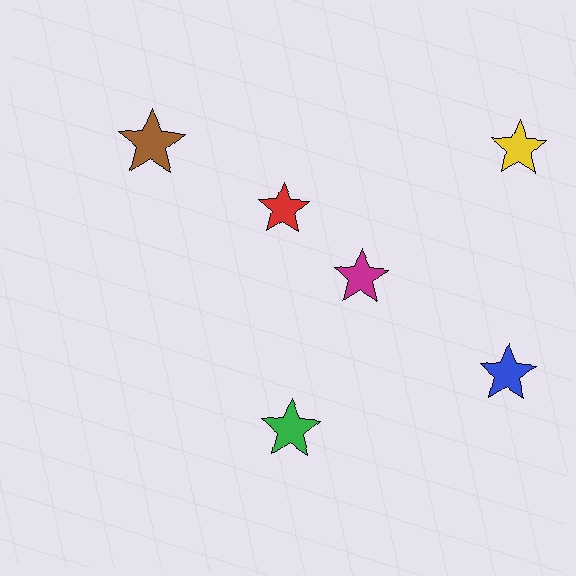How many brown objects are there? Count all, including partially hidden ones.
There is 1 brown object.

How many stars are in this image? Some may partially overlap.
There are 6 stars.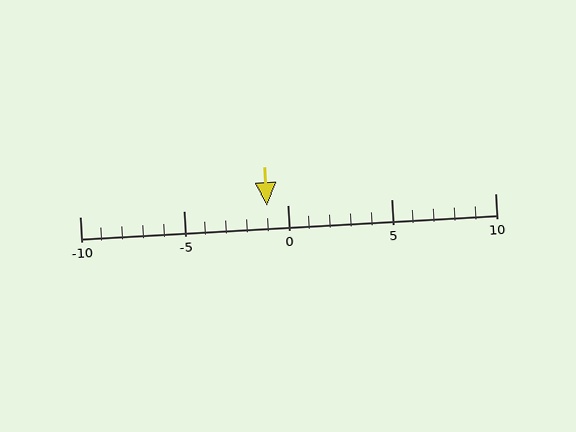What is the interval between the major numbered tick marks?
The major tick marks are spaced 5 units apart.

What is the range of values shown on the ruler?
The ruler shows values from -10 to 10.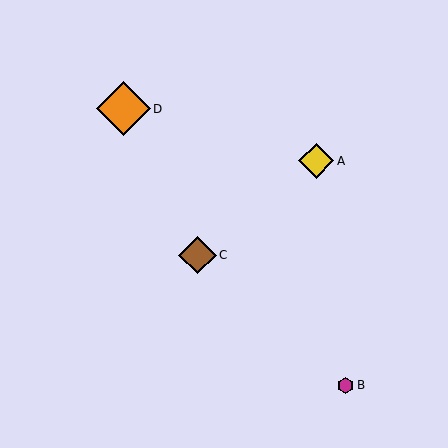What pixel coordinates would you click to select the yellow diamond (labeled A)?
Click at (316, 161) to select the yellow diamond A.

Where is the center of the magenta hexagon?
The center of the magenta hexagon is at (346, 385).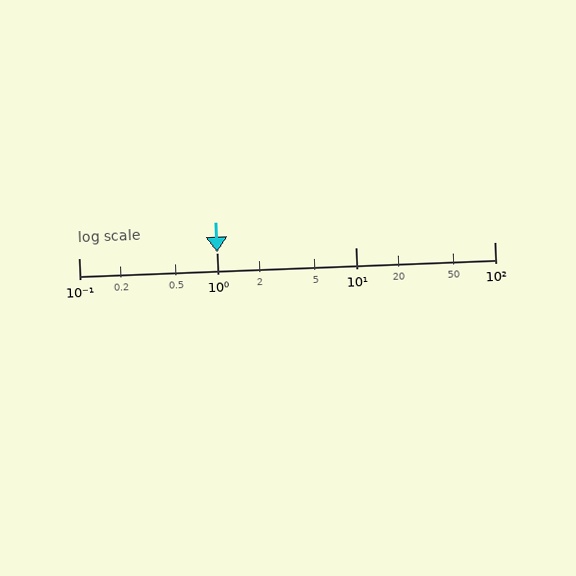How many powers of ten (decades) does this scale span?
The scale spans 3 decades, from 0.1 to 100.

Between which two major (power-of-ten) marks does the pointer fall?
The pointer is between 0.1 and 1.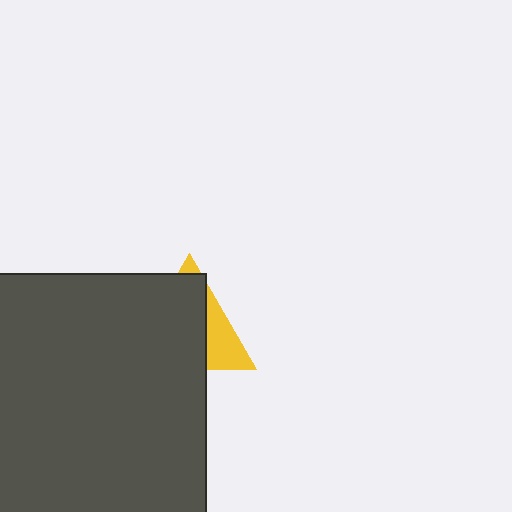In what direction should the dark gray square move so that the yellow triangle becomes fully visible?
The dark gray square should move toward the lower-left. That is the shortest direction to clear the overlap and leave the yellow triangle fully visible.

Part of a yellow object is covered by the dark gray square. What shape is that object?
It is a triangle.